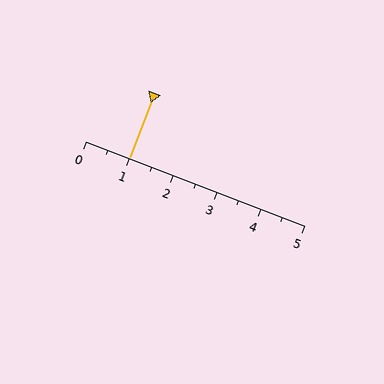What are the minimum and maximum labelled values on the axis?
The axis runs from 0 to 5.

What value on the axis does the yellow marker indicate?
The marker indicates approximately 1.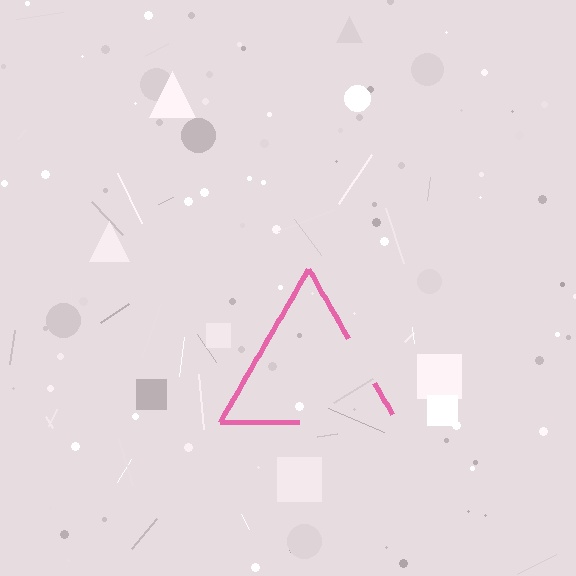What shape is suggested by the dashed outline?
The dashed outline suggests a triangle.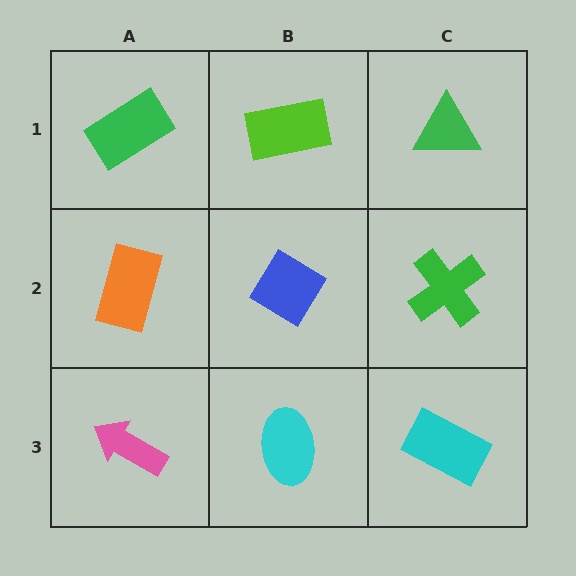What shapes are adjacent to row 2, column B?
A lime rectangle (row 1, column B), a cyan ellipse (row 3, column B), an orange rectangle (row 2, column A), a green cross (row 2, column C).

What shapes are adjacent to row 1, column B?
A blue diamond (row 2, column B), a green rectangle (row 1, column A), a green triangle (row 1, column C).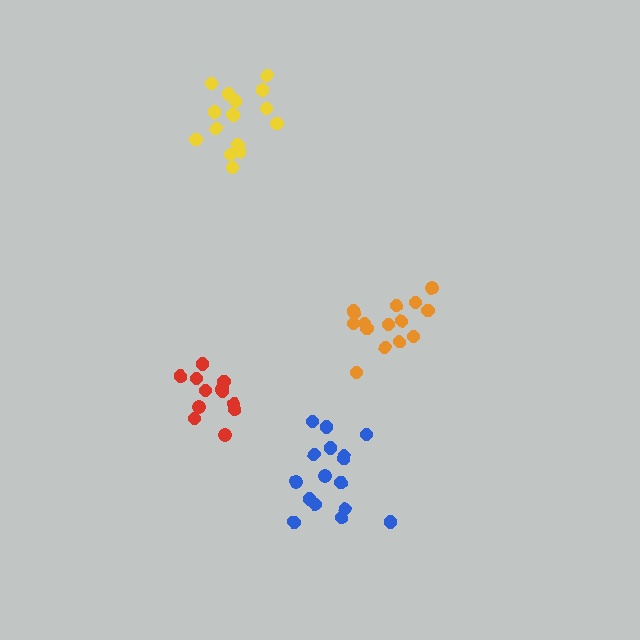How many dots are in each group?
Group 1: 15 dots, Group 2: 16 dots, Group 3: 13 dots, Group 4: 16 dots (60 total).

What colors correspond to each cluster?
The clusters are colored: orange, yellow, red, blue.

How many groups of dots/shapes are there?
There are 4 groups.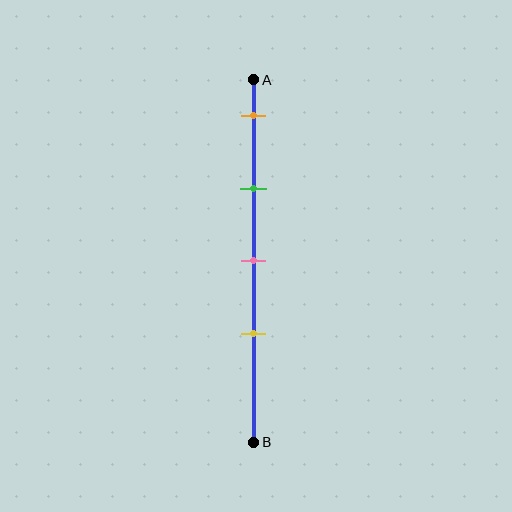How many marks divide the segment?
There are 4 marks dividing the segment.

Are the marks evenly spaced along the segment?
Yes, the marks are approximately evenly spaced.